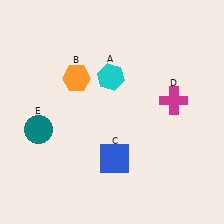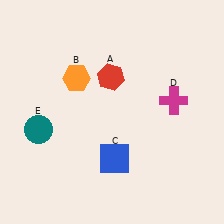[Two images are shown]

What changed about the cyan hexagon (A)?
In Image 1, A is cyan. In Image 2, it changed to red.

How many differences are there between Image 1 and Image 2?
There is 1 difference between the two images.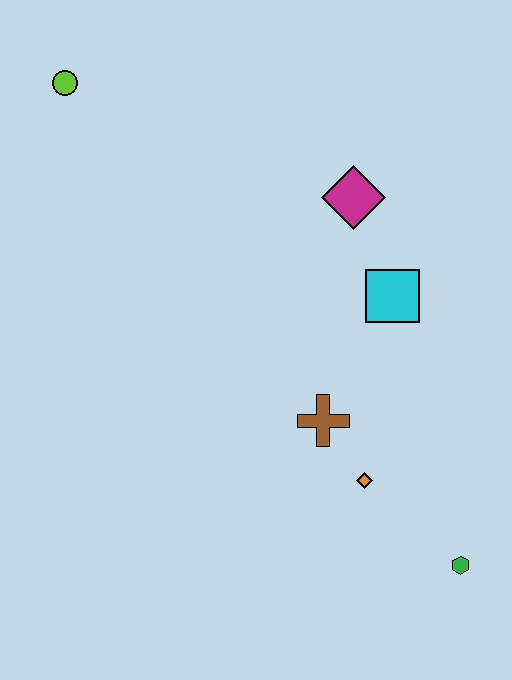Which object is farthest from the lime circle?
The green hexagon is farthest from the lime circle.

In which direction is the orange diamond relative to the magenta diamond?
The orange diamond is below the magenta diamond.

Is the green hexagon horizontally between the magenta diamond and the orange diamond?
No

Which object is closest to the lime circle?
The magenta diamond is closest to the lime circle.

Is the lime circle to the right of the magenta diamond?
No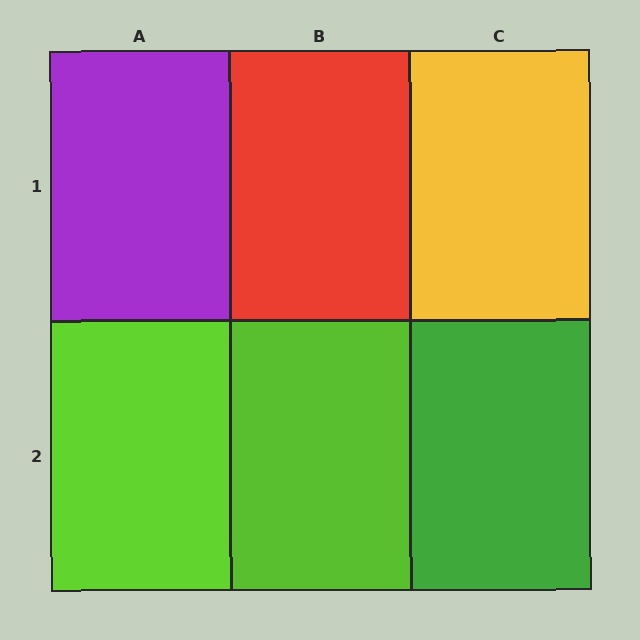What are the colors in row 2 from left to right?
Lime, lime, green.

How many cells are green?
1 cell is green.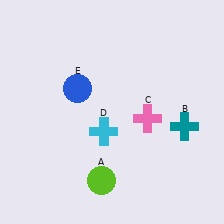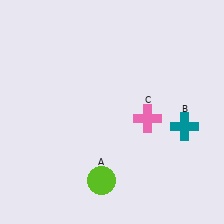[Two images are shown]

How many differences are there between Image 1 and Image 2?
There are 2 differences between the two images.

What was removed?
The blue circle (E), the cyan cross (D) were removed in Image 2.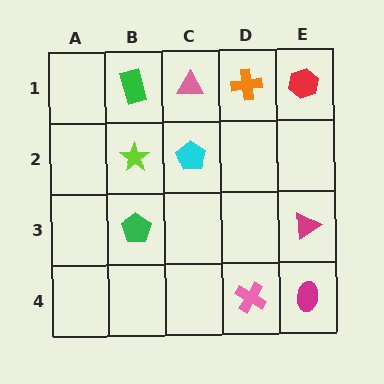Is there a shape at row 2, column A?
No, that cell is empty.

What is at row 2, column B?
A lime star.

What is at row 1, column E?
A red hexagon.